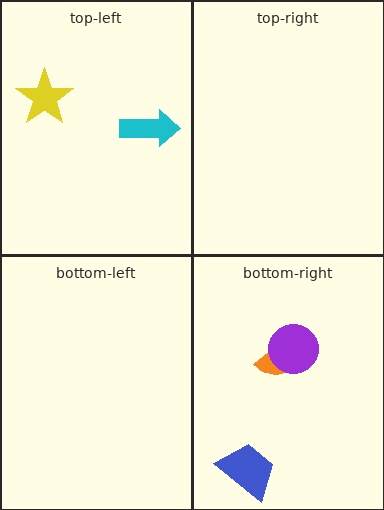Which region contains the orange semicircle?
The bottom-right region.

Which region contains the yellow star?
The top-left region.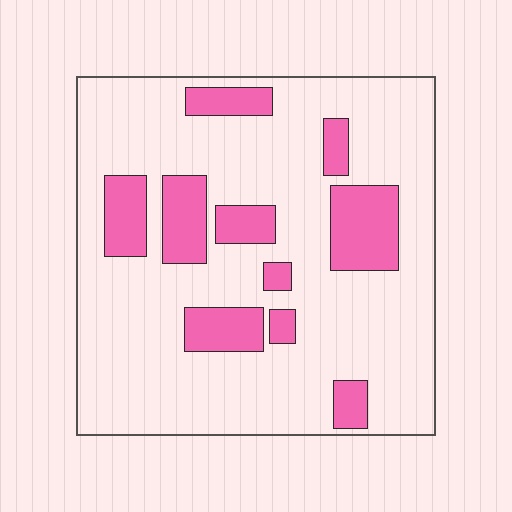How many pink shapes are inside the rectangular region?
10.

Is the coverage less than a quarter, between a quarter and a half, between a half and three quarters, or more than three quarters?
Less than a quarter.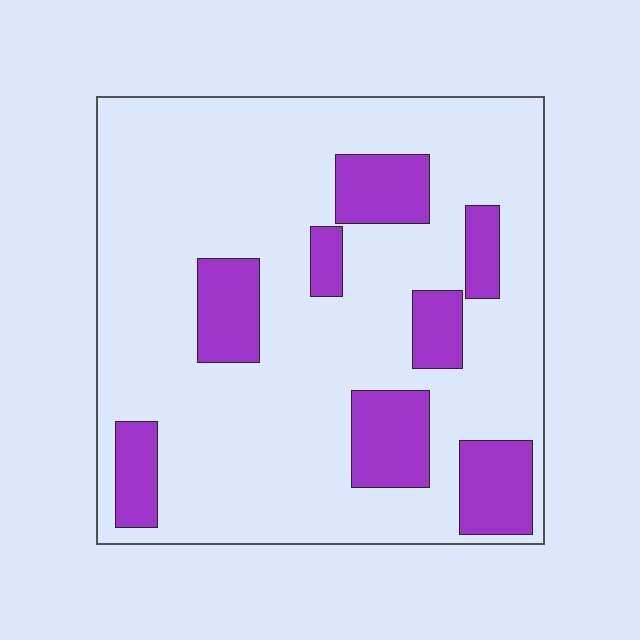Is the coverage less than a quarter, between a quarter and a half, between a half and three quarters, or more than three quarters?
Less than a quarter.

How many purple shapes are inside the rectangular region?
8.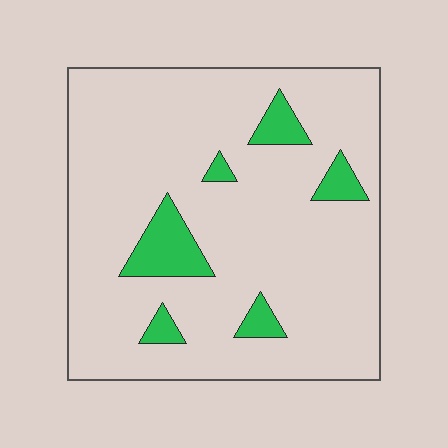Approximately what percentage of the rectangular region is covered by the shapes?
Approximately 10%.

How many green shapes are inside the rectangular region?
6.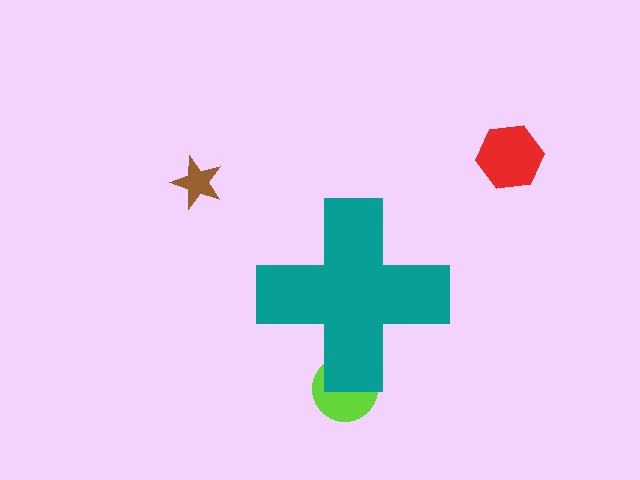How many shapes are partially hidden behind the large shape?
1 shape is partially hidden.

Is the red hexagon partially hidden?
No, the red hexagon is fully visible.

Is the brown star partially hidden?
No, the brown star is fully visible.